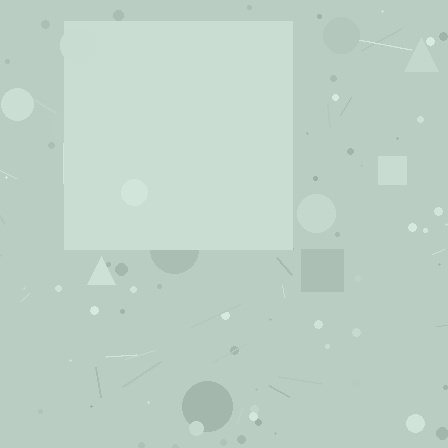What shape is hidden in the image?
A square is hidden in the image.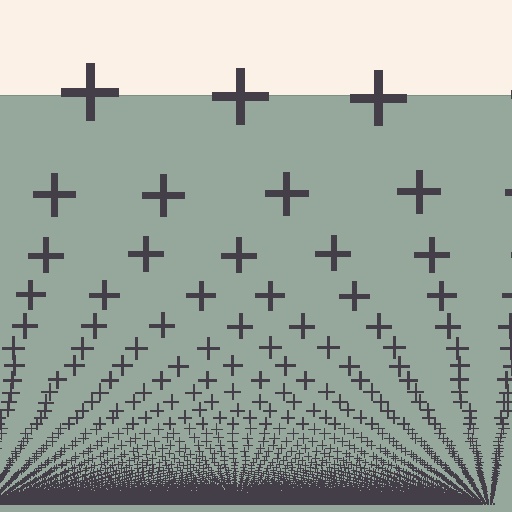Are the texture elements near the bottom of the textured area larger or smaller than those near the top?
Smaller. The gradient is inverted — elements near the bottom are smaller and denser.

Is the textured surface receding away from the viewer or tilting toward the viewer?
The surface appears to tilt toward the viewer. Texture elements get larger and sparser toward the top.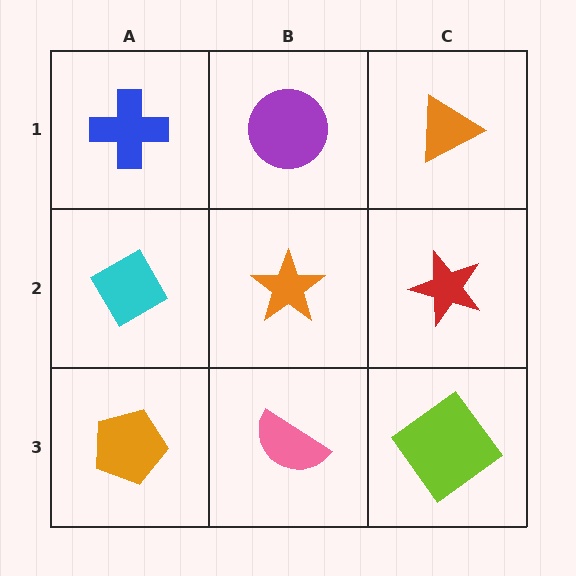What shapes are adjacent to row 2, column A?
A blue cross (row 1, column A), an orange pentagon (row 3, column A), an orange star (row 2, column B).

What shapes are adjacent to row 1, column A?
A cyan diamond (row 2, column A), a purple circle (row 1, column B).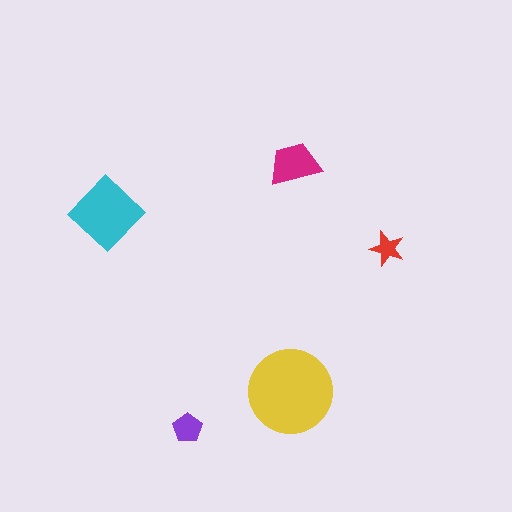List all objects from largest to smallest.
The yellow circle, the cyan diamond, the magenta trapezoid, the purple pentagon, the red star.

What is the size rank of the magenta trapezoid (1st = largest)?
3rd.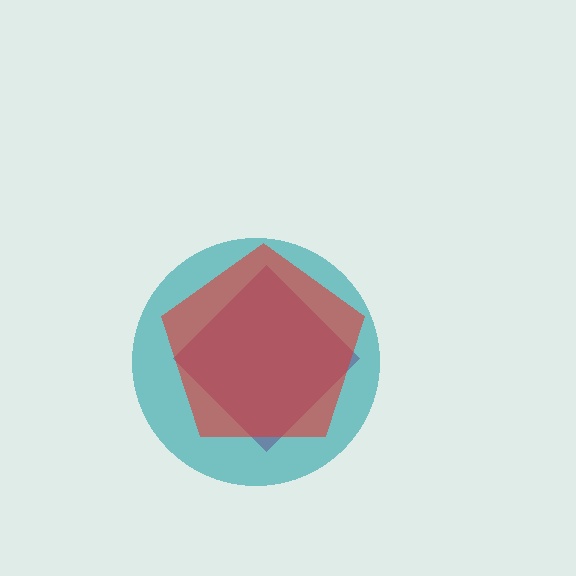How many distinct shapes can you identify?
There are 3 distinct shapes: a magenta diamond, a teal circle, a red pentagon.